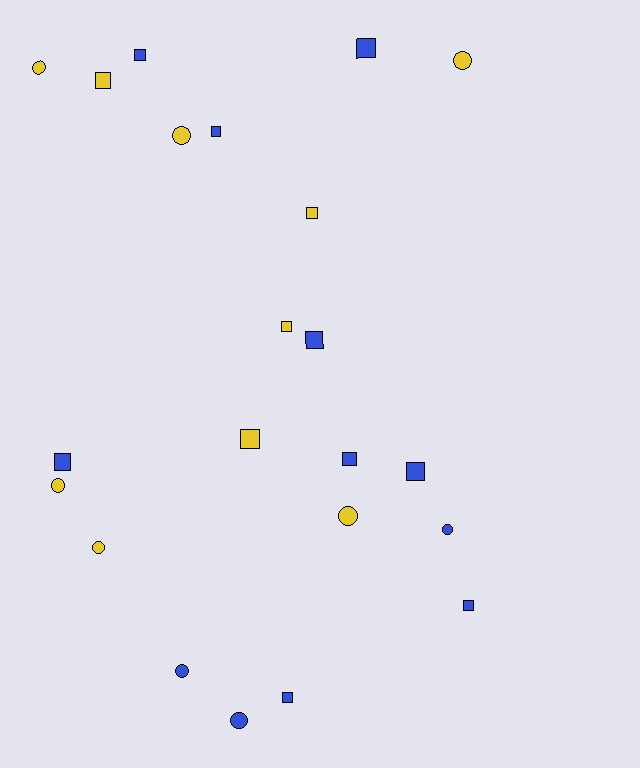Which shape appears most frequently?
Square, with 13 objects.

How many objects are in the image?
There are 22 objects.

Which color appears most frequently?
Blue, with 12 objects.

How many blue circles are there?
There are 3 blue circles.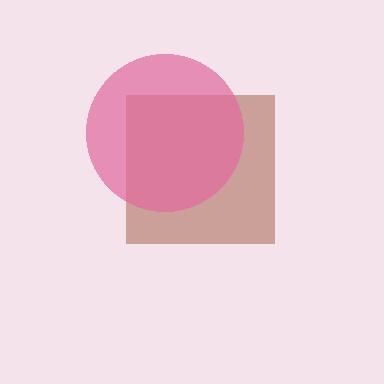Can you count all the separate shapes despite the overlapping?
Yes, there are 2 separate shapes.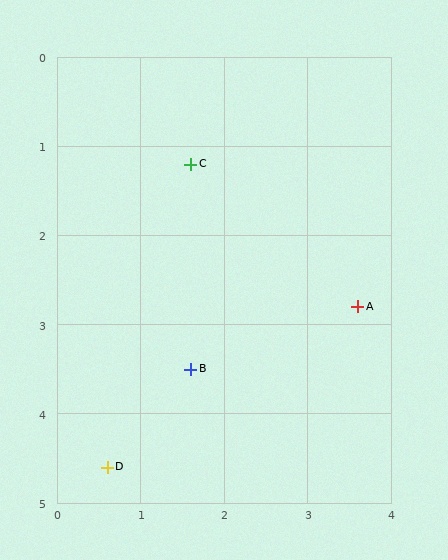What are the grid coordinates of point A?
Point A is at approximately (3.6, 2.8).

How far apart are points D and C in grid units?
Points D and C are about 3.5 grid units apart.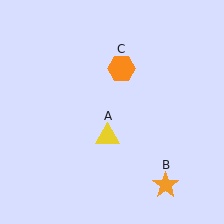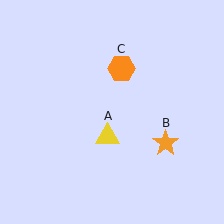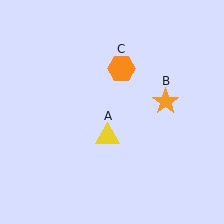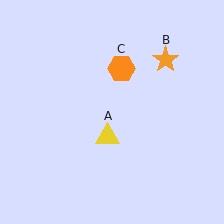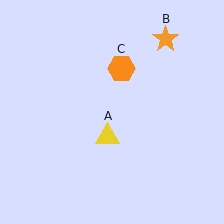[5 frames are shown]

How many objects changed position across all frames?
1 object changed position: orange star (object B).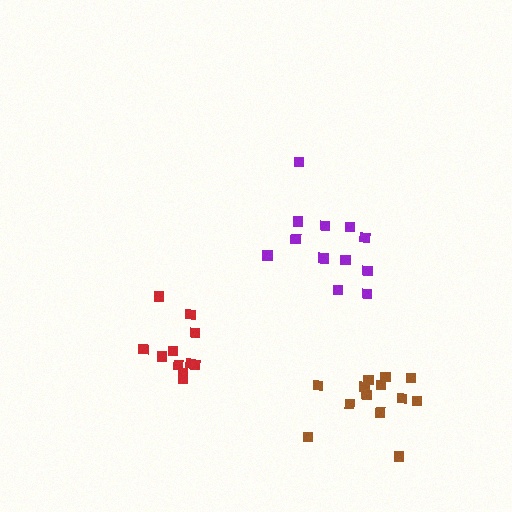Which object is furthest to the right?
The brown cluster is rightmost.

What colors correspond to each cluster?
The clusters are colored: purple, red, brown.